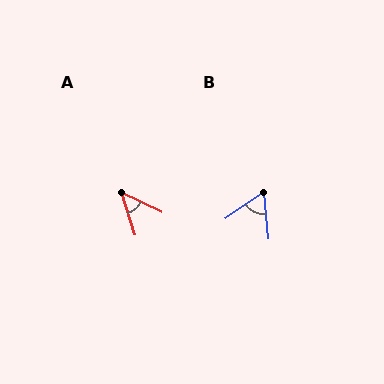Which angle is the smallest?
A, at approximately 46 degrees.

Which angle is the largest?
B, at approximately 60 degrees.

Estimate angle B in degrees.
Approximately 60 degrees.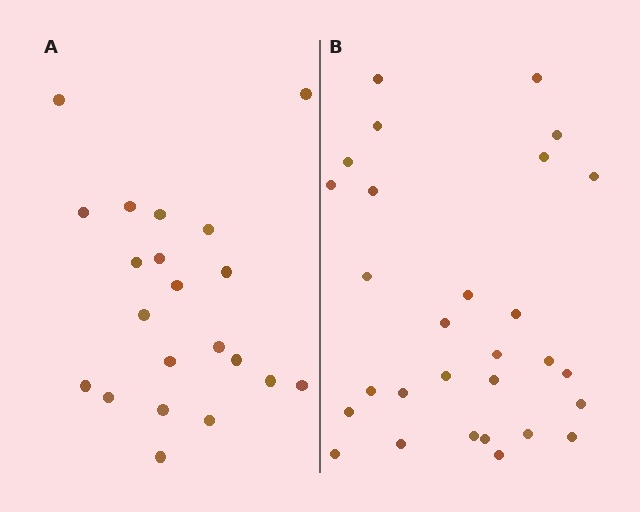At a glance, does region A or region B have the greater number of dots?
Region B (the right region) has more dots.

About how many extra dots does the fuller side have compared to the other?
Region B has roughly 8 or so more dots than region A.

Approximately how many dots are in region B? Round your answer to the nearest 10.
About 30 dots. (The exact count is 29, which rounds to 30.)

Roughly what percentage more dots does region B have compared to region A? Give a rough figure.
About 40% more.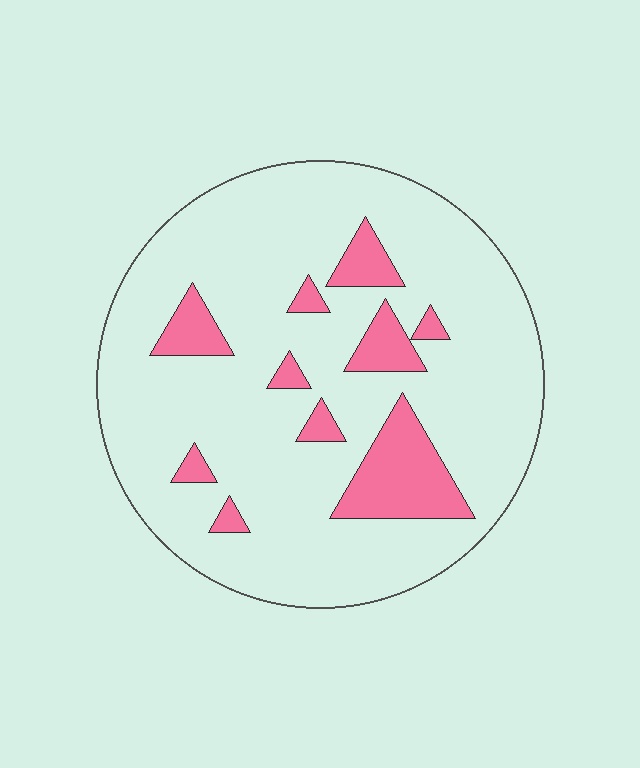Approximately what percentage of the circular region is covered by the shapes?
Approximately 15%.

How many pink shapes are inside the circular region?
10.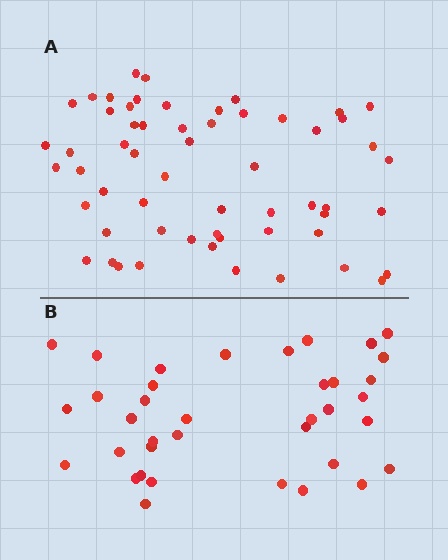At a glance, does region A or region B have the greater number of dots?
Region A (the top region) has more dots.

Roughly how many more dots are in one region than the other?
Region A has approximately 20 more dots than region B.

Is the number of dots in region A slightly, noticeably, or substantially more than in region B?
Region A has substantially more. The ratio is roughly 1.6 to 1.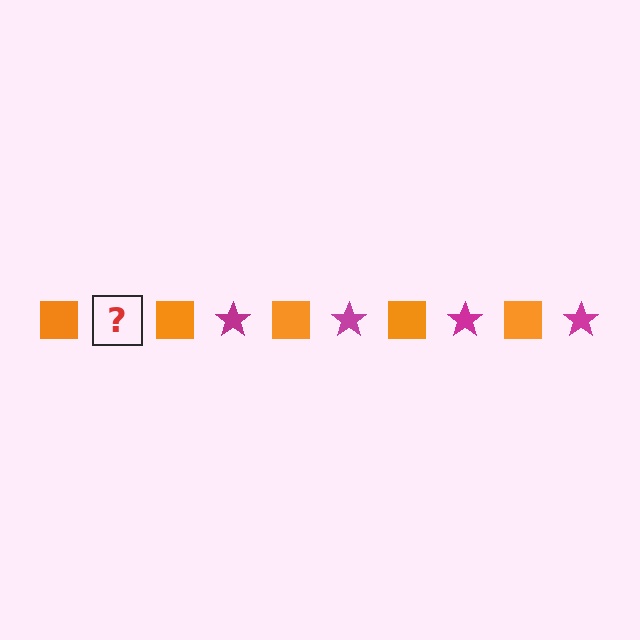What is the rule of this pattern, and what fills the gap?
The rule is that the pattern alternates between orange square and magenta star. The gap should be filled with a magenta star.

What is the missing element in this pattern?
The missing element is a magenta star.